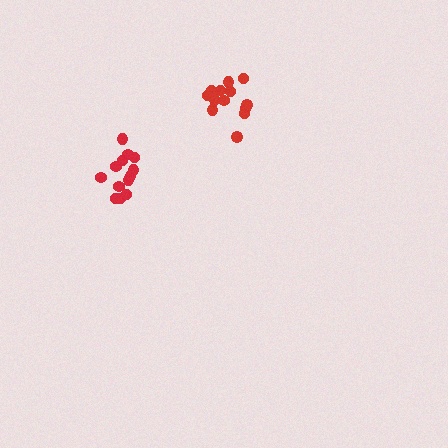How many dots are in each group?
Group 1: 13 dots, Group 2: 14 dots (27 total).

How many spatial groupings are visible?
There are 2 spatial groupings.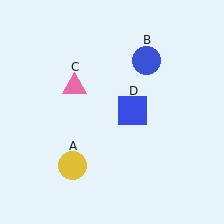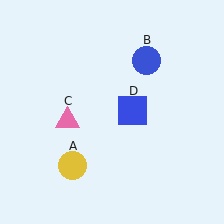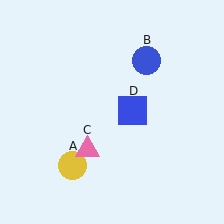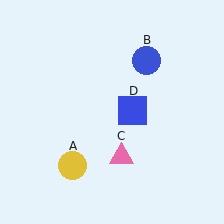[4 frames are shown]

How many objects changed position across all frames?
1 object changed position: pink triangle (object C).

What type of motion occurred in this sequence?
The pink triangle (object C) rotated counterclockwise around the center of the scene.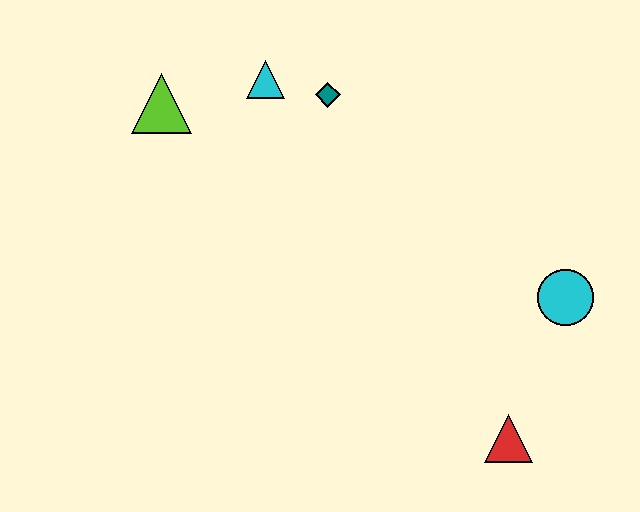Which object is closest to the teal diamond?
The cyan triangle is closest to the teal diamond.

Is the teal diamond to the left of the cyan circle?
Yes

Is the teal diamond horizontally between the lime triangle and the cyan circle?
Yes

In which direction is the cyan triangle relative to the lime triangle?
The cyan triangle is to the right of the lime triangle.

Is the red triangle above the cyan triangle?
No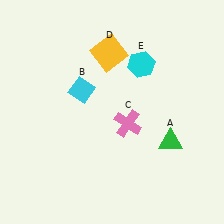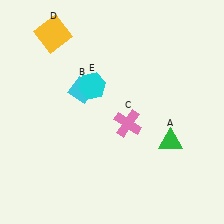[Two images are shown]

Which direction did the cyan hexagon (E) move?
The cyan hexagon (E) moved left.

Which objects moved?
The objects that moved are: the yellow square (D), the cyan hexagon (E).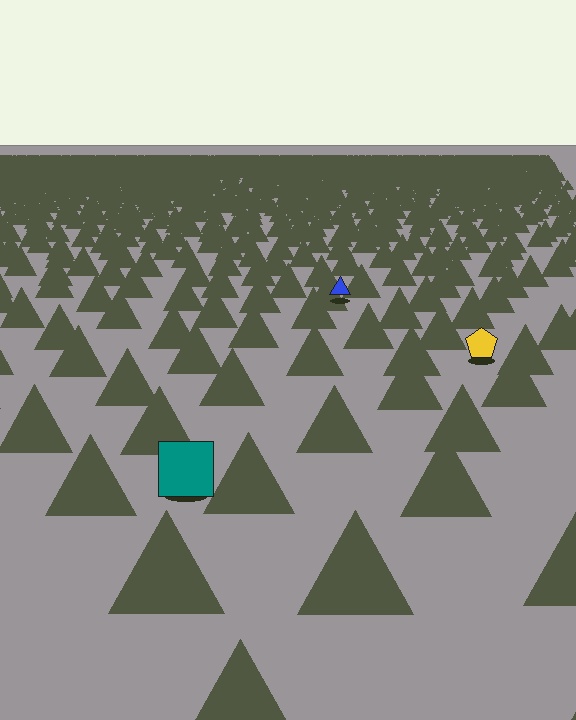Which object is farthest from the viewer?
The blue triangle is farthest from the viewer. It appears smaller and the ground texture around it is denser.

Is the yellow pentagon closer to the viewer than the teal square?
No. The teal square is closer — you can tell from the texture gradient: the ground texture is coarser near it.